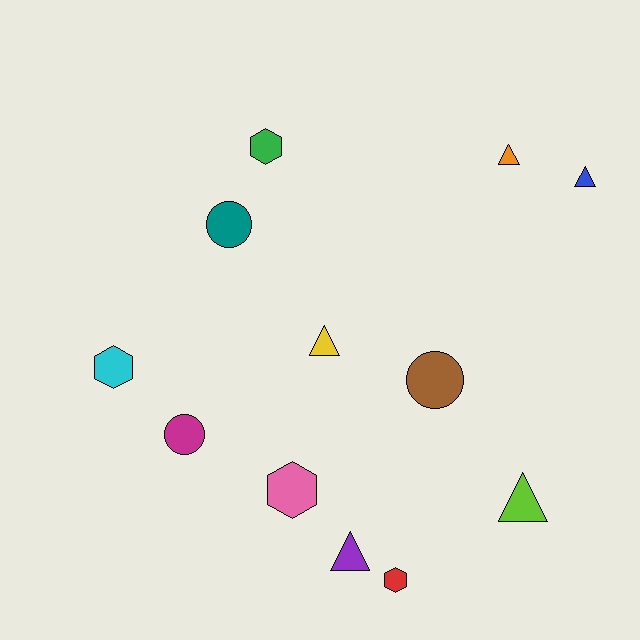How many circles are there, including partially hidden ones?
There are 3 circles.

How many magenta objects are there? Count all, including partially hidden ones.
There is 1 magenta object.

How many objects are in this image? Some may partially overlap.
There are 12 objects.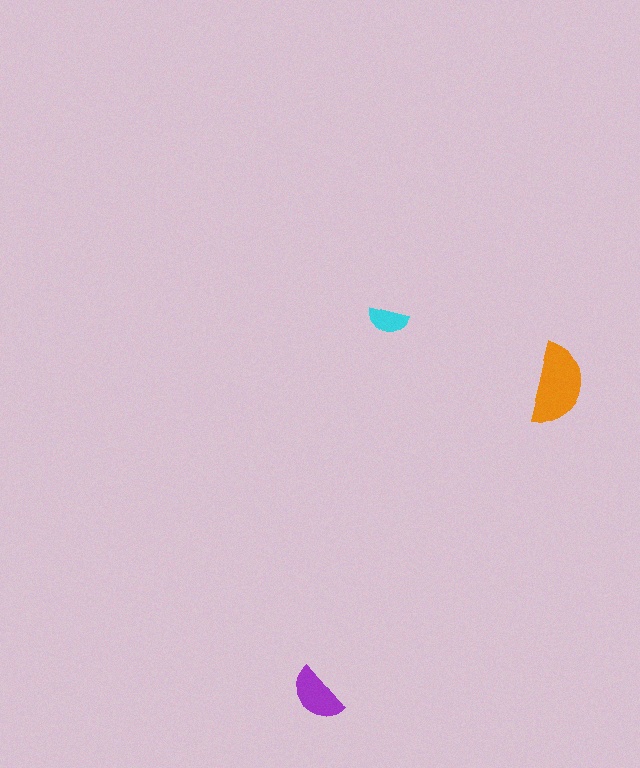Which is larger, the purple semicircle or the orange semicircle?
The orange one.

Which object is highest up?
The cyan semicircle is topmost.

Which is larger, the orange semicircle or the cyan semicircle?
The orange one.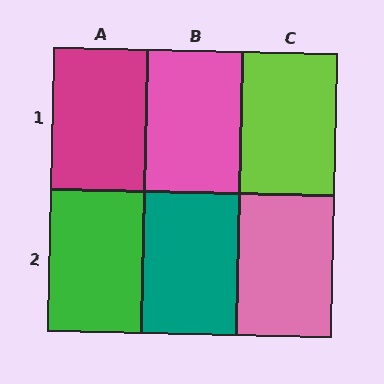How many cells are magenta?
1 cell is magenta.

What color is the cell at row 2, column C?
Pink.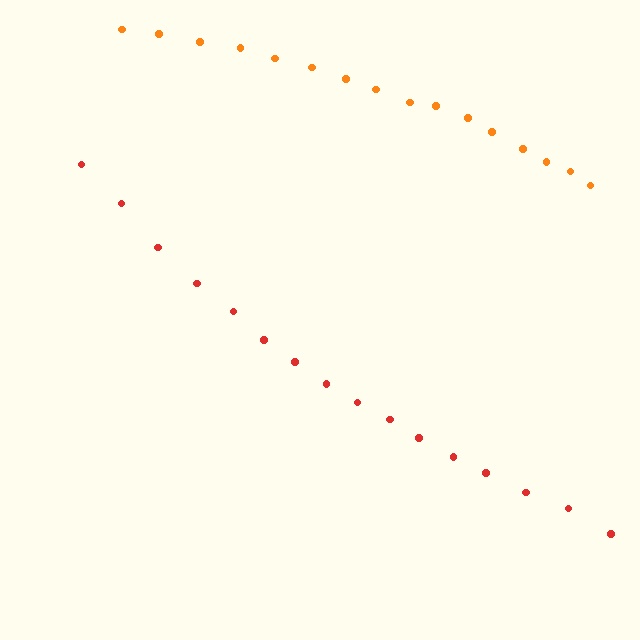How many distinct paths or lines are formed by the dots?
There are 2 distinct paths.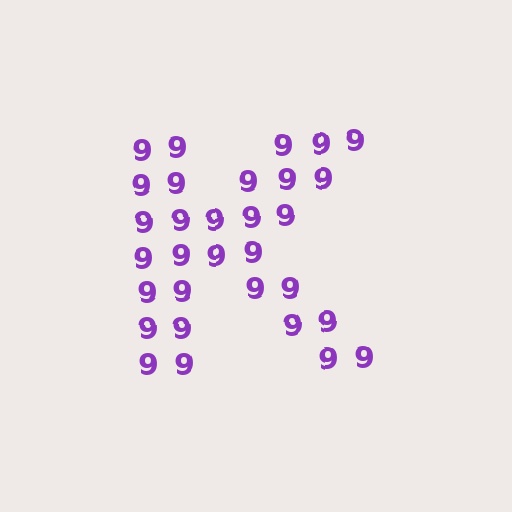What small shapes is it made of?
It is made of small digit 9's.